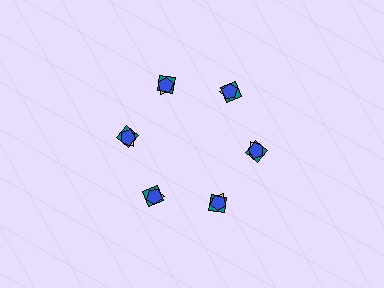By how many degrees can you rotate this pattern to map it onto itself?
The pattern maps onto itself every 60 degrees of rotation.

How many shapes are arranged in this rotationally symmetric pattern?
There are 18 shapes, arranged in 6 groups of 3.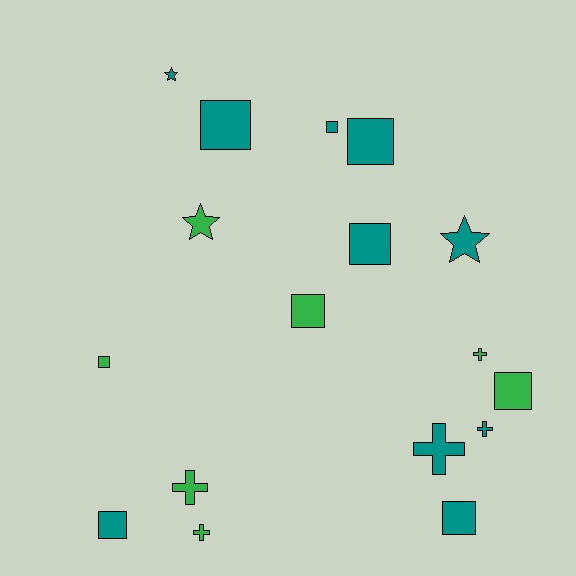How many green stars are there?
There is 1 green star.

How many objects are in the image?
There are 17 objects.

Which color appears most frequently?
Teal, with 10 objects.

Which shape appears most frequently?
Square, with 9 objects.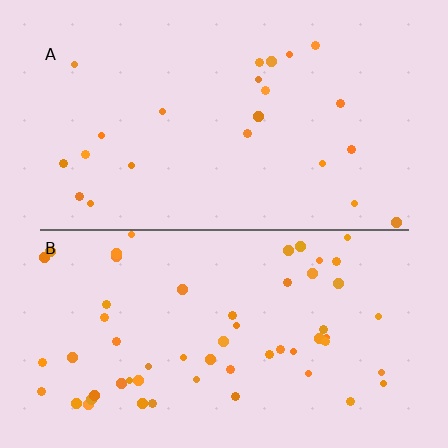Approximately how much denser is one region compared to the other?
Approximately 2.5× — region B over region A.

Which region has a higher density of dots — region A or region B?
B (the bottom).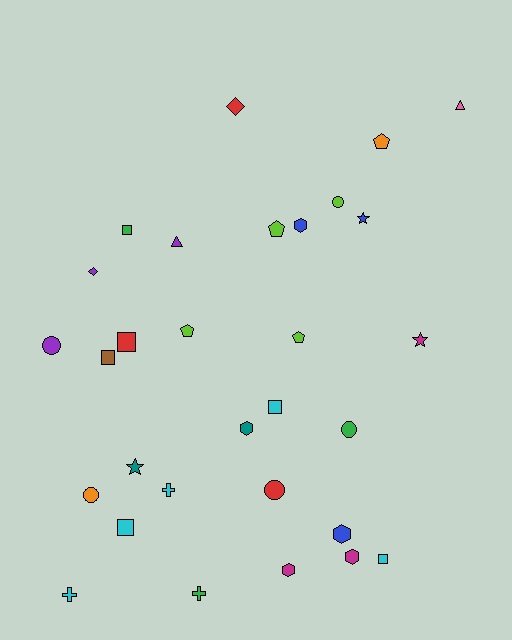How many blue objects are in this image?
There are 3 blue objects.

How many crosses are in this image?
There are 3 crosses.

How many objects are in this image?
There are 30 objects.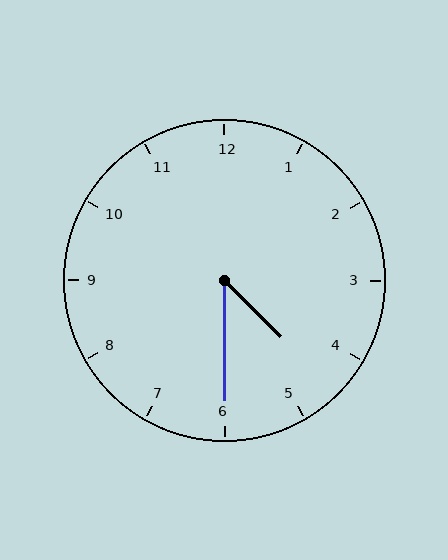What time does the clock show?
4:30.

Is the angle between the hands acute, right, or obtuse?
It is acute.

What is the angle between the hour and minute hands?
Approximately 45 degrees.